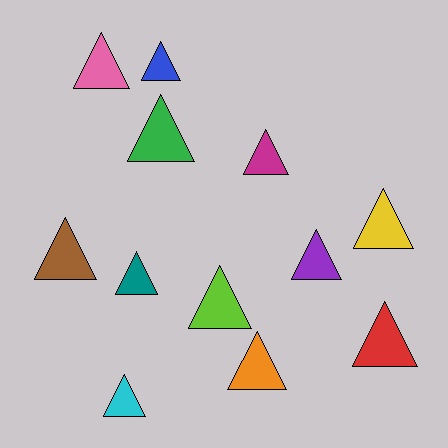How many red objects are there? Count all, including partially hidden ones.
There is 1 red object.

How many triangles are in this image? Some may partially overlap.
There are 12 triangles.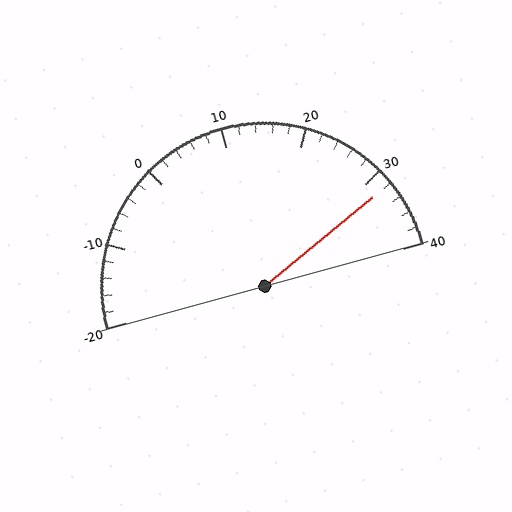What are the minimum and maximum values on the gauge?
The gauge ranges from -20 to 40.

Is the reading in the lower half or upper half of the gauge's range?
The reading is in the upper half of the range (-20 to 40).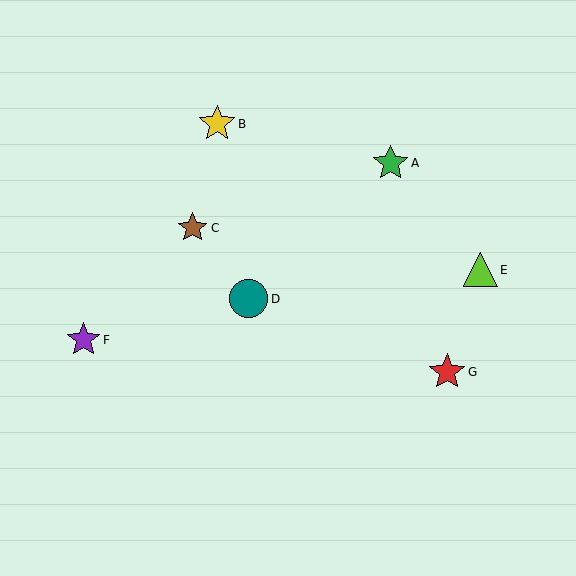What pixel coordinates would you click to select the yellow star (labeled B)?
Click at (217, 124) to select the yellow star B.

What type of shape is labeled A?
Shape A is a green star.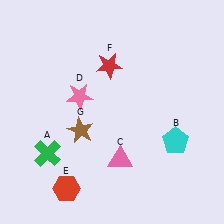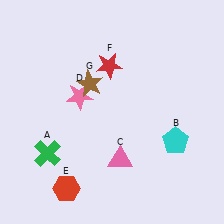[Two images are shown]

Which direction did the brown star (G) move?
The brown star (G) moved up.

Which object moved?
The brown star (G) moved up.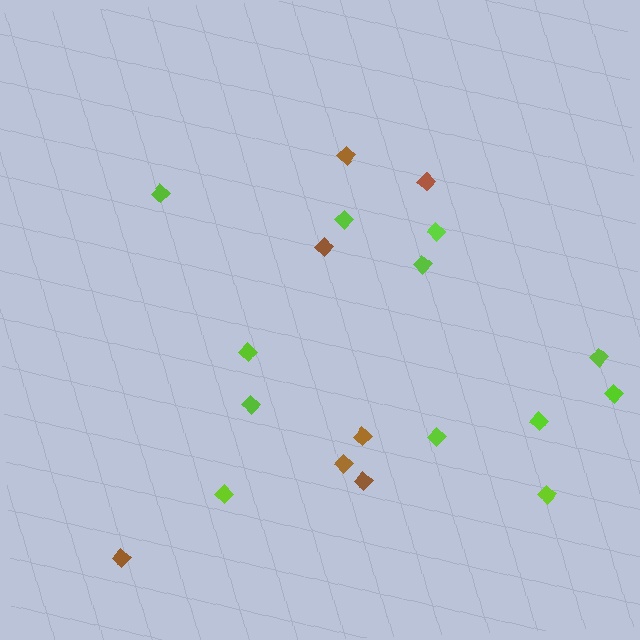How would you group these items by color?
There are 2 groups: one group of brown diamonds (7) and one group of lime diamonds (12).